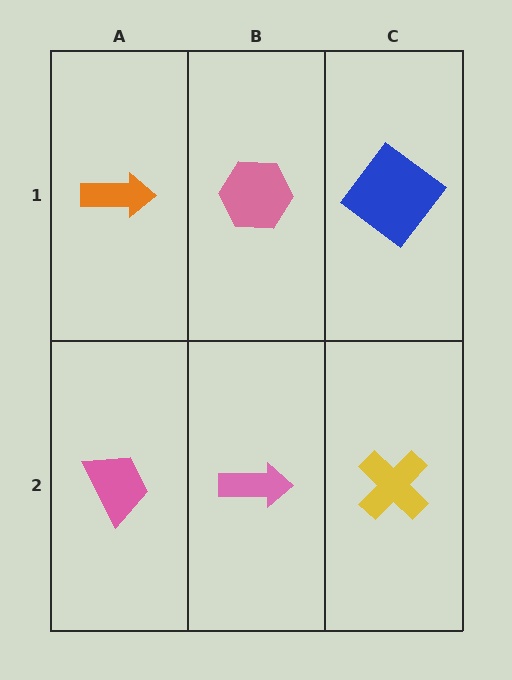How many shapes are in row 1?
3 shapes.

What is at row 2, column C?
A yellow cross.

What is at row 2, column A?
A pink trapezoid.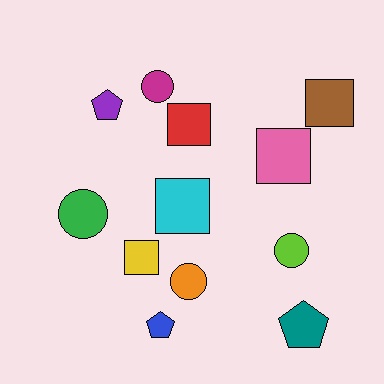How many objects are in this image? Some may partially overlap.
There are 12 objects.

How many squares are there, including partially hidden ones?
There are 5 squares.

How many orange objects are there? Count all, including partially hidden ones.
There is 1 orange object.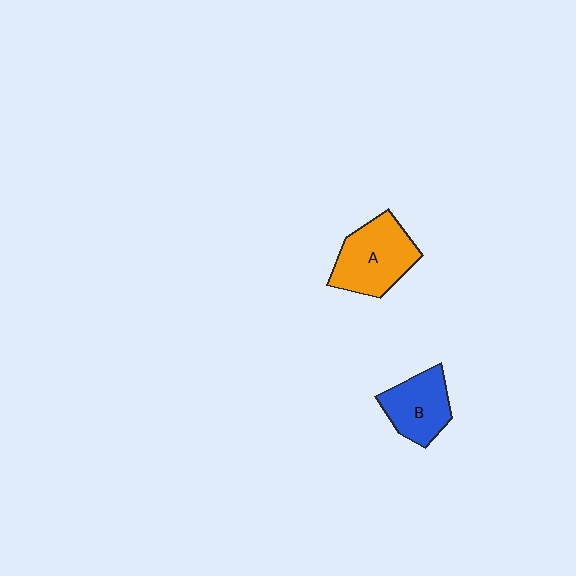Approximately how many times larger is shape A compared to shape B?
Approximately 1.3 times.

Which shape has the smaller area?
Shape B (blue).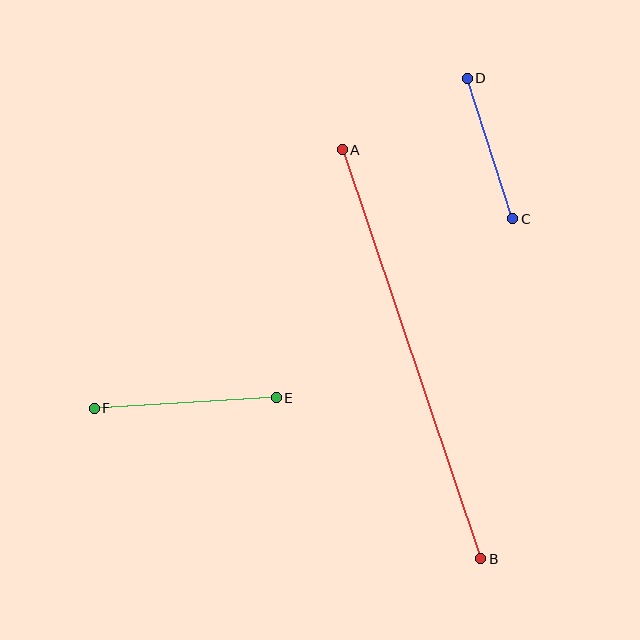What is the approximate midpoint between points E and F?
The midpoint is at approximately (185, 403) pixels.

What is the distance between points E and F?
The distance is approximately 182 pixels.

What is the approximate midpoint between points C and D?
The midpoint is at approximately (490, 148) pixels.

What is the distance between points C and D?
The distance is approximately 148 pixels.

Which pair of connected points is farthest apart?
Points A and B are farthest apart.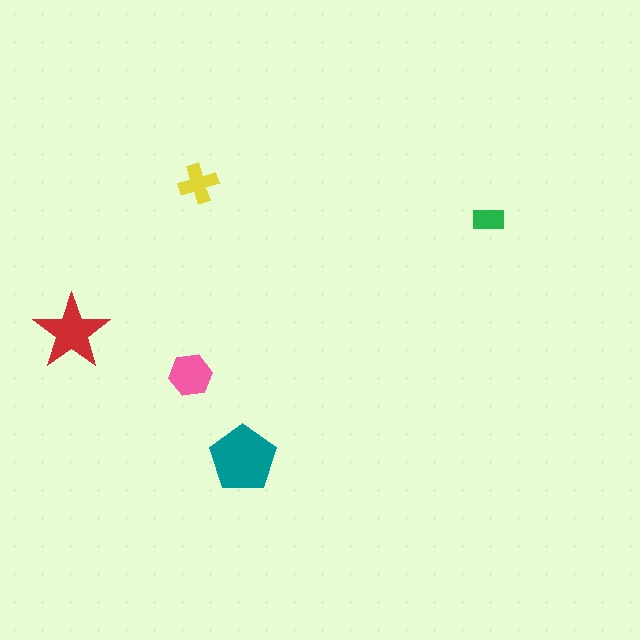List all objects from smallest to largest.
The green rectangle, the yellow cross, the pink hexagon, the red star, the teal pentagon.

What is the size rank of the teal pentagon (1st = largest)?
1st.